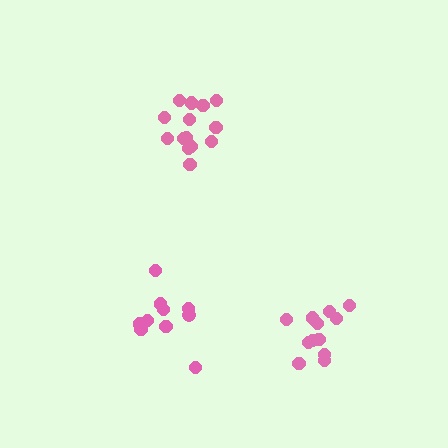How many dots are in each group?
Group 1: 14 dots, Group 2: 12 dots, Group 3: 10 dots (36 total).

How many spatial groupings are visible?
There are 3 spatial groupings.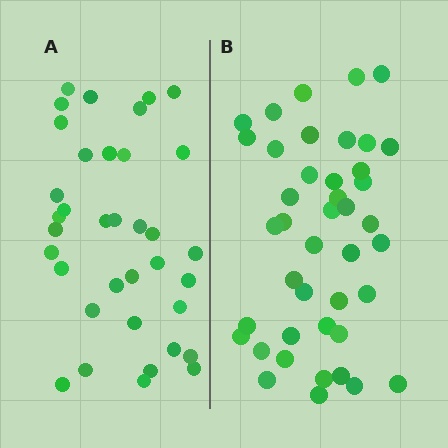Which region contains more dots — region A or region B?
Region B (the right region) has more dots.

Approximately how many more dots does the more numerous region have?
Region B has about 6 more dots than region A.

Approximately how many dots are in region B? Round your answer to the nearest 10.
About 40 dots. (The exact count is 42, which rounds to 40.)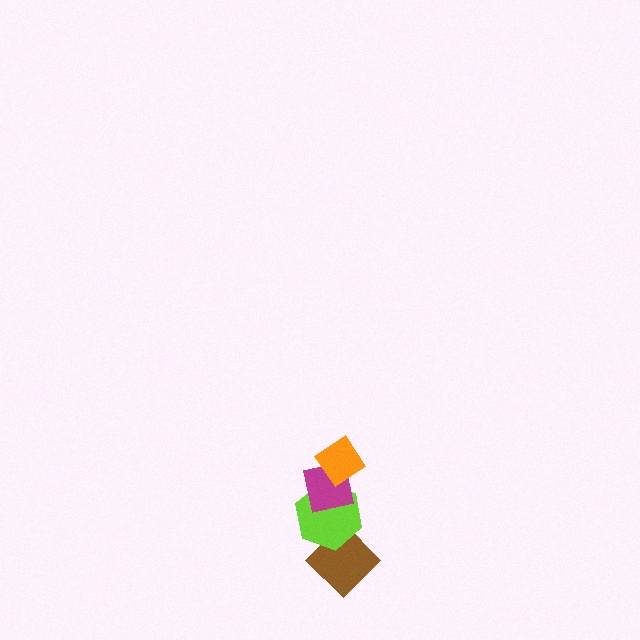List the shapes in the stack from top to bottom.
From top to bottom: the orange diamond, the magenta square, the lime hexagon, the brown diamond.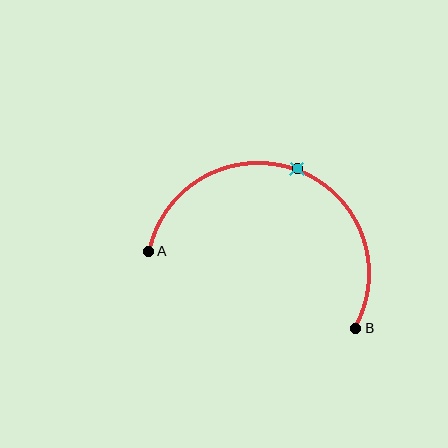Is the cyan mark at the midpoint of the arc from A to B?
Yes. The cyan mark lies on the arc at equal arc-length from both A and B — it is the arc midpoint.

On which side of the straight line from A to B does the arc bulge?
The arc bulges above the straight line connecting A and B.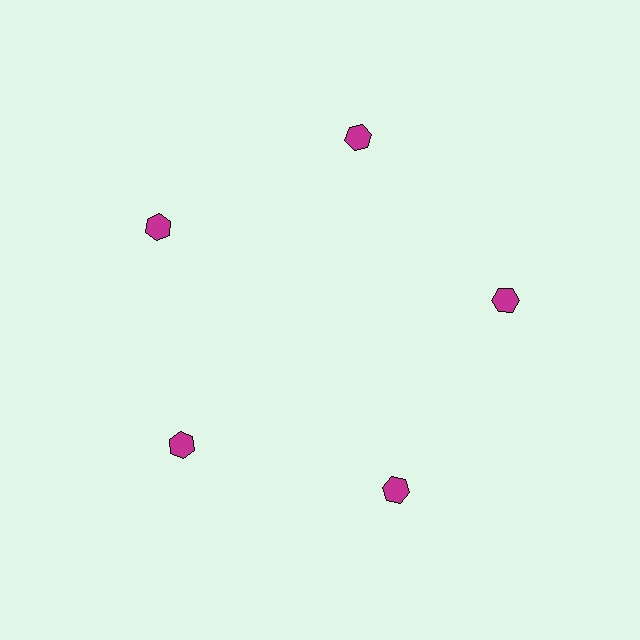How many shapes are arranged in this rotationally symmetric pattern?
There are 5 shapes, arranged in 5 groups of 1.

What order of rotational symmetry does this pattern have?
This pattern has 5-fold rotational symmetry.